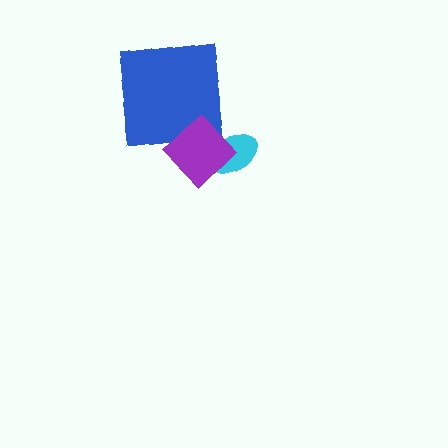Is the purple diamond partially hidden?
No, no other shape covers it.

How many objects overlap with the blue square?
1 object overlaps with the blue square.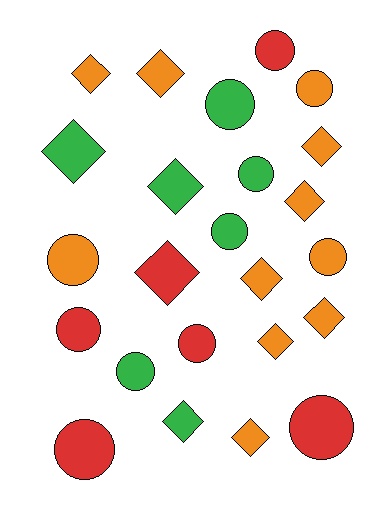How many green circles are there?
There are 4 green circles.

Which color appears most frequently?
Orange, with 11 objects.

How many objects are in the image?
There are 24 objects.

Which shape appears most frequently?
Diamond, with 12 objects.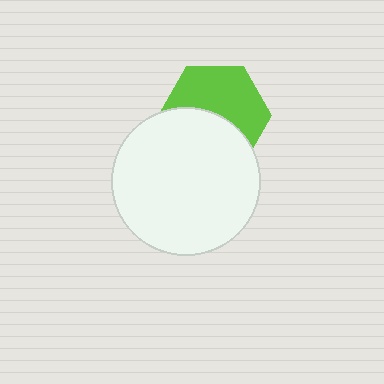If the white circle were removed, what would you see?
You would see the complete lime hexagon.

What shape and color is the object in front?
The object in front is a white circle.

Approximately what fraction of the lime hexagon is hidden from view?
Roughly 46% of the lime hexagon is hidden behind the white circle.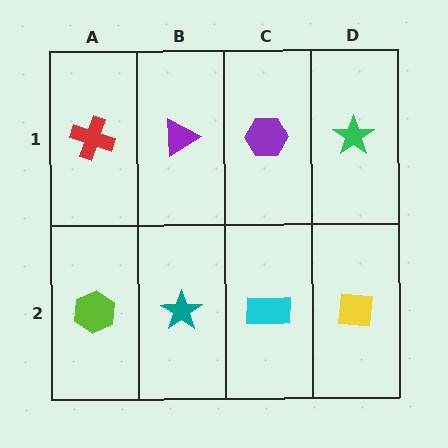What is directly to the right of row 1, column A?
A purple triangle.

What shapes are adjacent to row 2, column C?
A purple hexagon (row 1, column C), a teal star (row 2, column B), a yellow square (row 2, column D).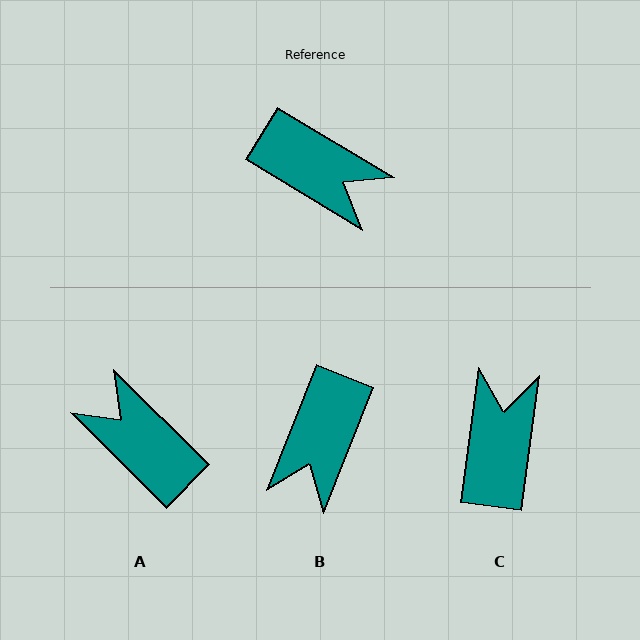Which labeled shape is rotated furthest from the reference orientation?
A, about 167 degrees away.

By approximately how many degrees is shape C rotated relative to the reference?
Approximately 114 degrees counter-clockwise.